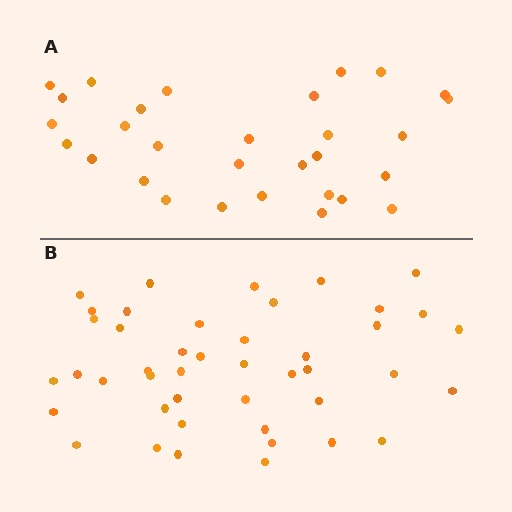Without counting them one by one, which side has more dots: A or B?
Region B (the bottom region) has more dots.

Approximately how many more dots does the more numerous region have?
Region B has approximately 15 more dots than region A.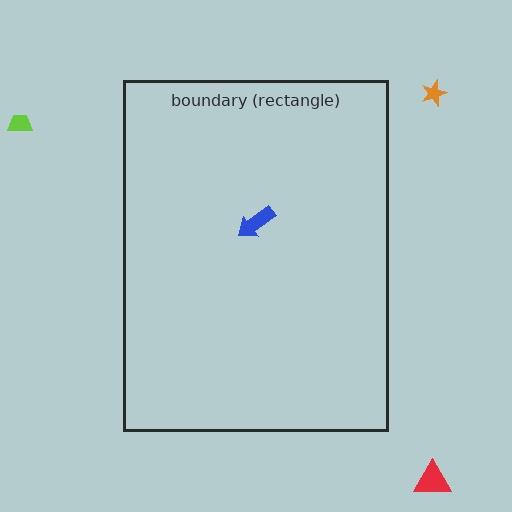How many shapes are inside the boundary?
1 inside, 3 outside.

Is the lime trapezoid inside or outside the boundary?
Outside.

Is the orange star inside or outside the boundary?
Outside.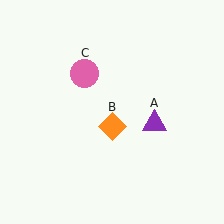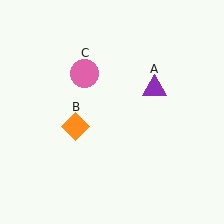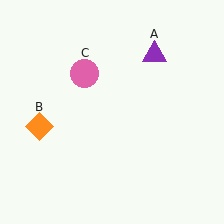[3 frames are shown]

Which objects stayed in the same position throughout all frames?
Pink circle (object C) remained stationary.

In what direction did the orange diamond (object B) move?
The orange diamond (object B) moved left.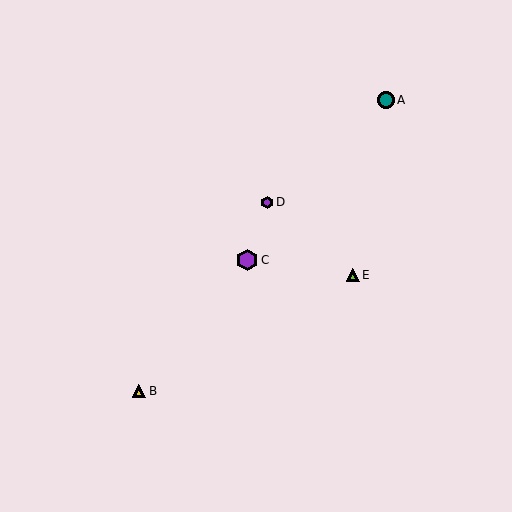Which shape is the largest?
The purple hexagon (labeled C) is the largest.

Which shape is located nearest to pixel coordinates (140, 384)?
The yellow triangle (labeled B) at (139, 391) is nearest to that location.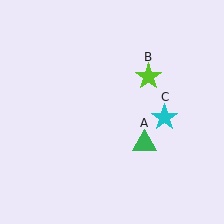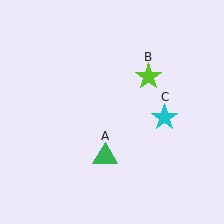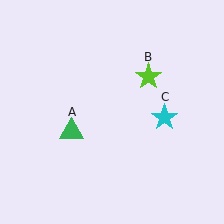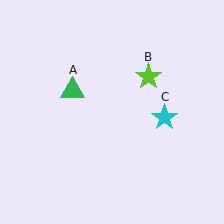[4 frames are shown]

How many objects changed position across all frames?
1 object changed position: green triangle (object A).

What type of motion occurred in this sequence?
The green triangle (object A) rotated clockwise around the center of the scene.